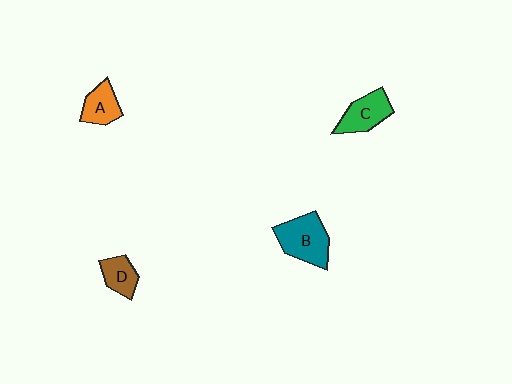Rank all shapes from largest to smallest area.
From largest to smallest: B (teal), C (green), A (orange), D (brown).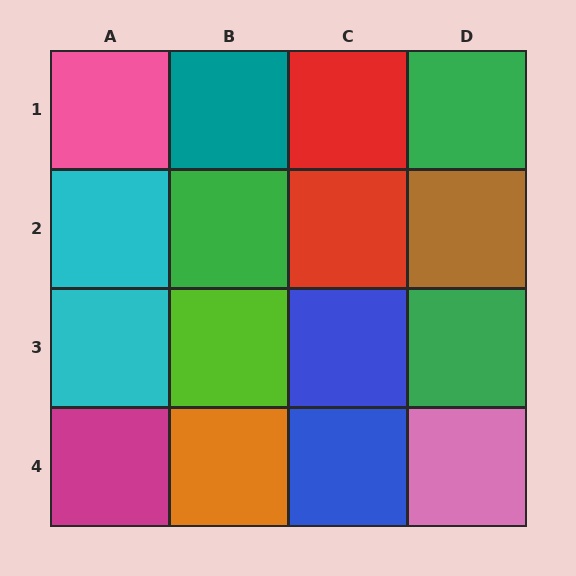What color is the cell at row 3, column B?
Lime.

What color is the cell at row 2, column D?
Brown.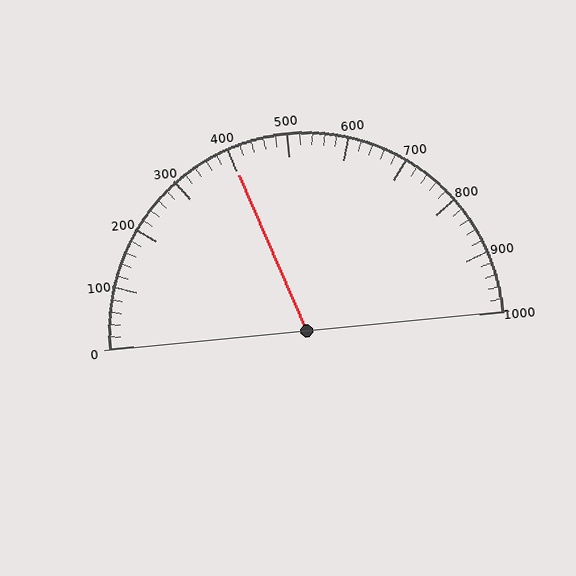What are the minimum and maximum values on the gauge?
The gauge ranges from 0 to 1000.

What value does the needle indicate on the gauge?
The needle indicates approximately 400.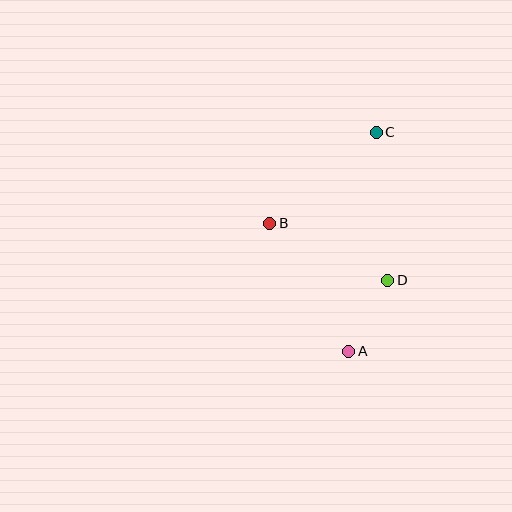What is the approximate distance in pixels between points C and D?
The distance between C and D is approximately 148 pixels.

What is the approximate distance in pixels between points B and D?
The distance between B and D is approximately 131 pixels.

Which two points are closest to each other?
Points A and D are closest to each other.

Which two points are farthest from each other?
Points A and C are farthest from each other.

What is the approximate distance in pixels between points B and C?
The distance between B and C is approximately 140 pixels.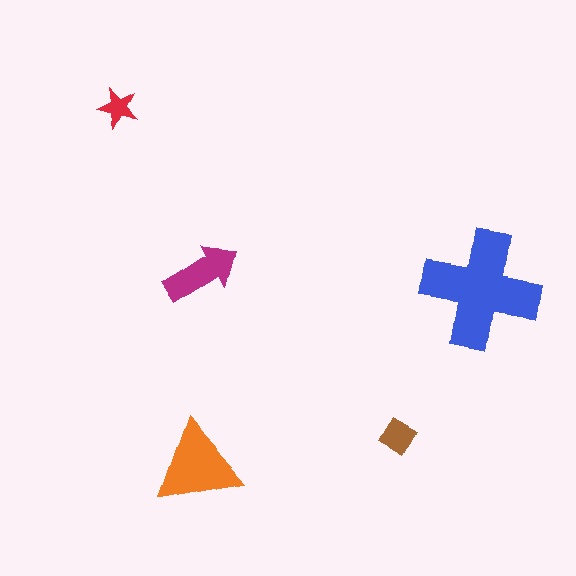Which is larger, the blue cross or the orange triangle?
The blue cross.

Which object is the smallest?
The red star.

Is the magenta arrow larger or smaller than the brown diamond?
Larger.